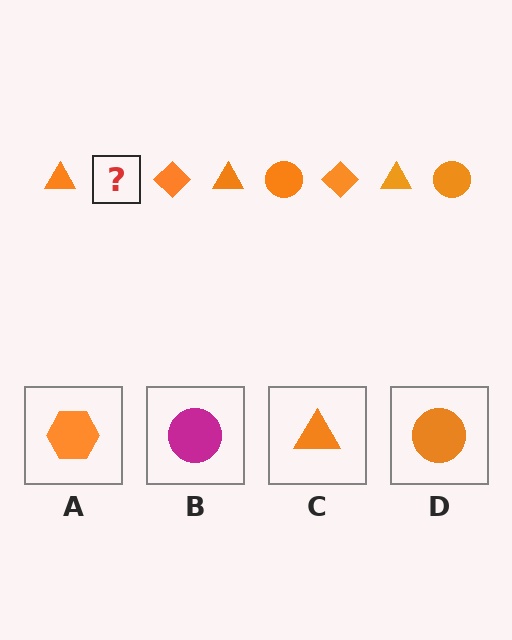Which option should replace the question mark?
Option D.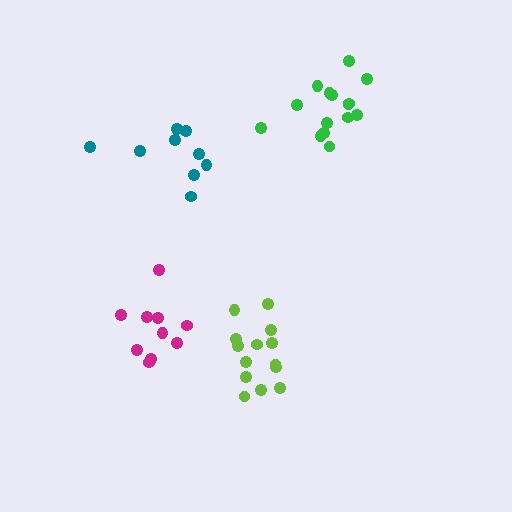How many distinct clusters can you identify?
There are 4 distinct clusters.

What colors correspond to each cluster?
The clusters are colored: teal, lime, green, magenta.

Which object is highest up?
The green cluster is topmost.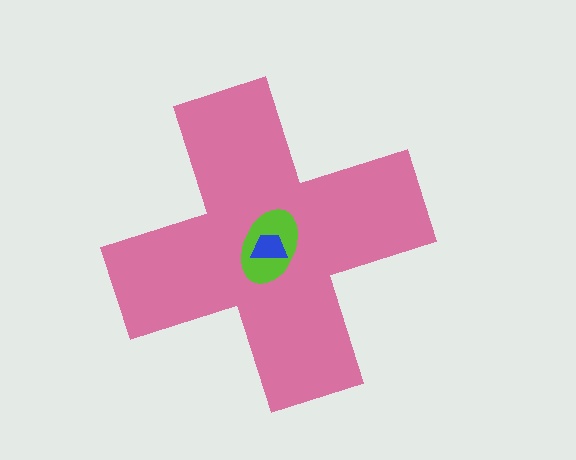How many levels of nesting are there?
3.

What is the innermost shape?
The blue trapezoid.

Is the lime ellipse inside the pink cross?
Yes.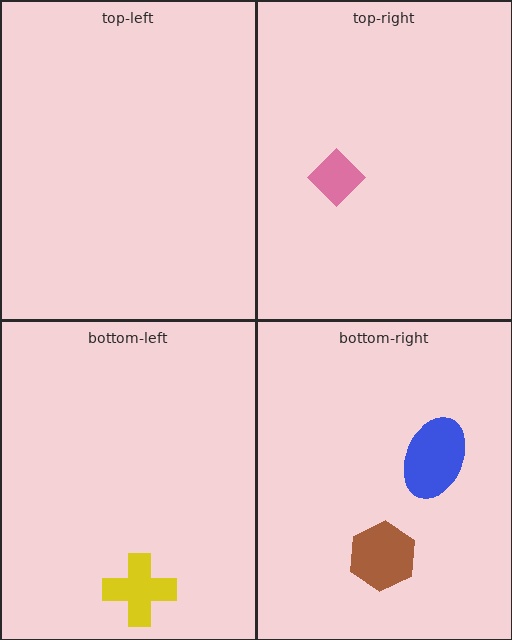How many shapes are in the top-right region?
1.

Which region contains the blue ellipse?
The bottom-right region.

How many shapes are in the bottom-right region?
2.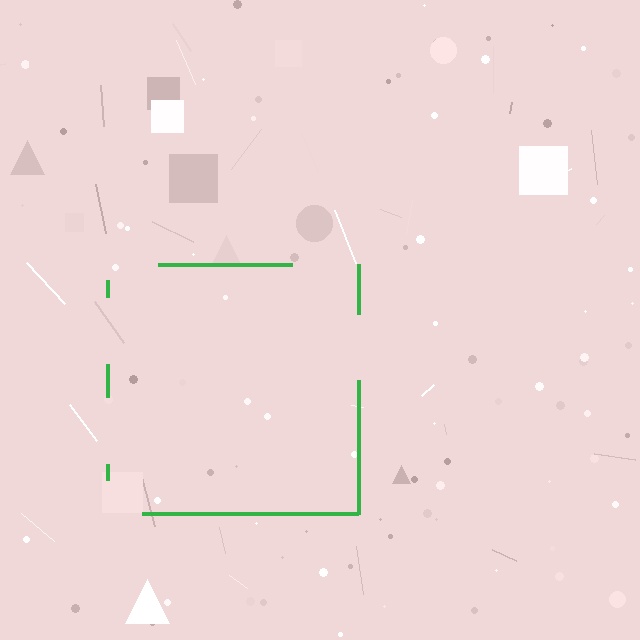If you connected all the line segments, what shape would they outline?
They would outline a square.